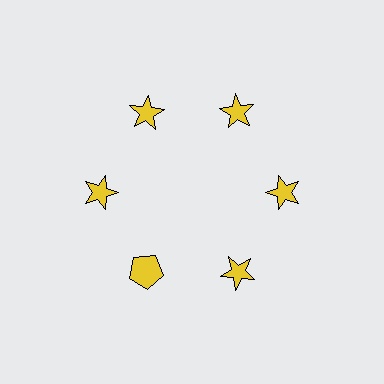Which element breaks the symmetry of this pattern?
The yellow pentagon at roughly the 7 o'clock position breaks the symmetry. All other shapes are yellow stars.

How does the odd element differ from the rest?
It has a different shape: pentagon instead of star.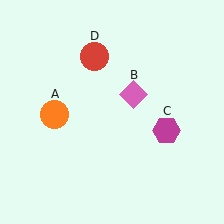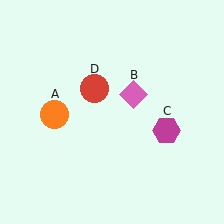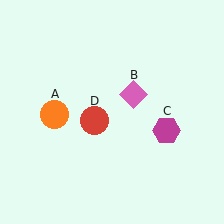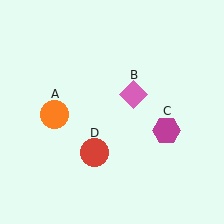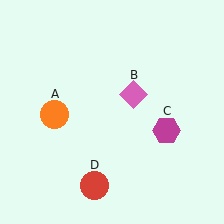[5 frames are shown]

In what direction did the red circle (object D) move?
The red circle (object D) moved down.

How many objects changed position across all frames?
1 object changed position: red circle (object D).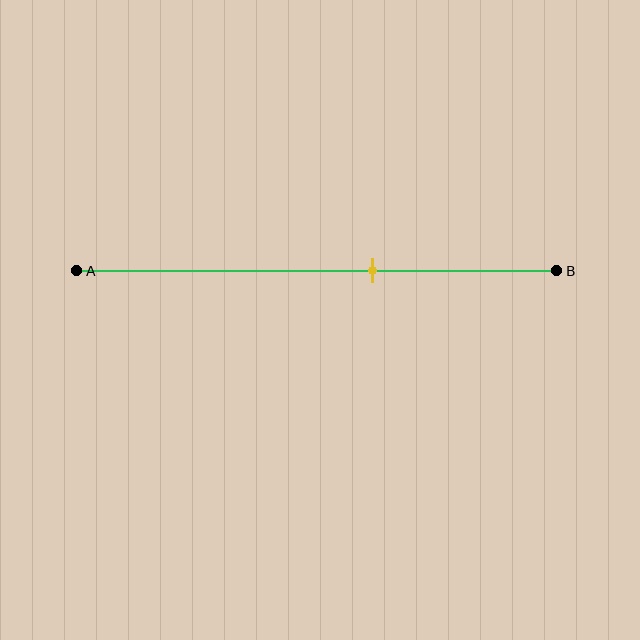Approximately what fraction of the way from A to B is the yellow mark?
The yellow mark is approximately 60% of the way from A to B.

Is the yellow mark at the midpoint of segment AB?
No, the mark is at about 60% from A, not at the 50% midpoint.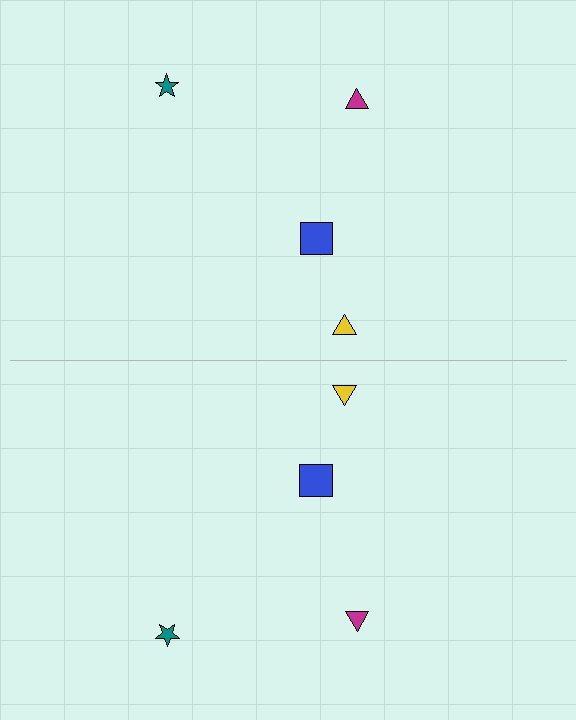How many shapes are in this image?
There are 8 shapes in this image.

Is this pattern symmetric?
Yes, this pattern has bilateral (reflection) symmetry.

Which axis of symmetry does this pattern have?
The pattern has a horizontal axis of symmetry running through the center of the image.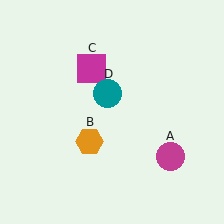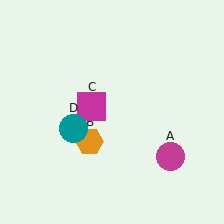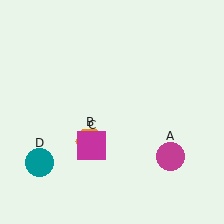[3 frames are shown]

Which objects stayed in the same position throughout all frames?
Magenta circle (object A) and orange hexagon (object B) remained stationary.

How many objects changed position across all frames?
2 objects changed position: magenta square (object C), teal circle (object D).